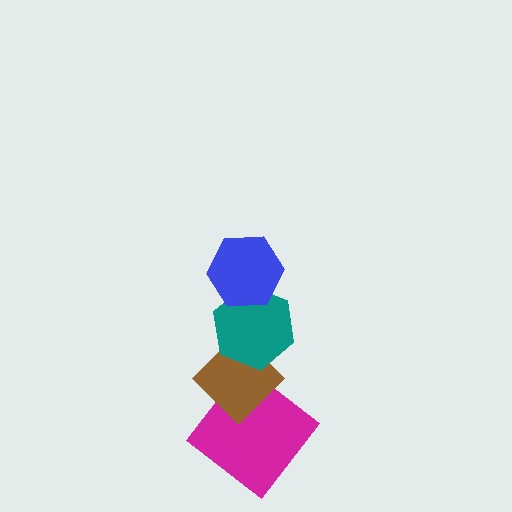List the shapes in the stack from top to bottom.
From top to bottom: the blue hexagon, the teal hexagon, the brown diamond, the magenta diamond.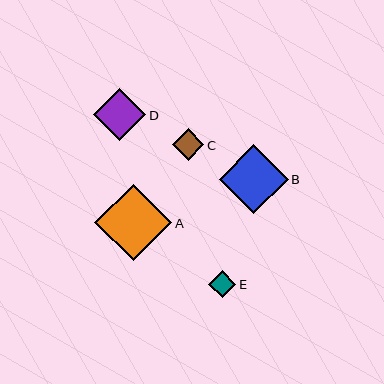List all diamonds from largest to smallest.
From largest to smallest: A, B, D, C, E.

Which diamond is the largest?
Diamond A is the largest with a size of approximately 77 pixels.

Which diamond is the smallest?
Diamond E is the smallest with a size of approximately 27 pixels.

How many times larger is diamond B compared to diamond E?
Diamond B is approximately 2.6 times the size of diamond E.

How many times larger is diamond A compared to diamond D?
Diamond A is approximately 1.5 times the size of diamond D.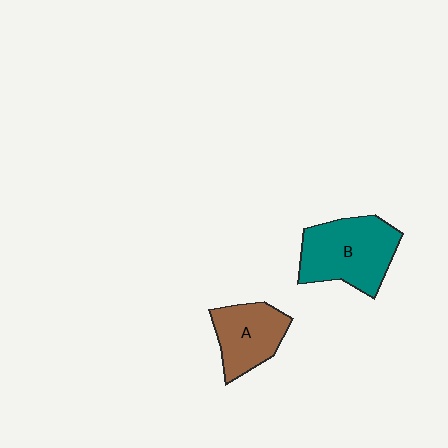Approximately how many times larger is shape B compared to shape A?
Approximately 1.4 times.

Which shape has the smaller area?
Shape A (brown).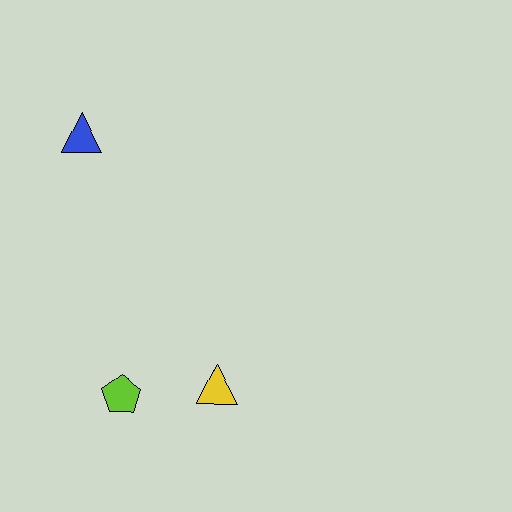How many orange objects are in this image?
There are no orange objects.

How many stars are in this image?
There are no stars.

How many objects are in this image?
There are 3 objects.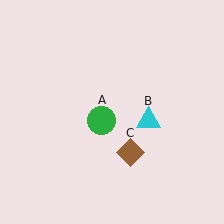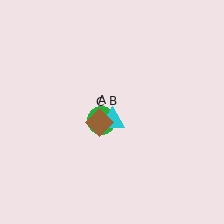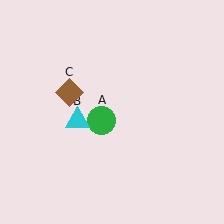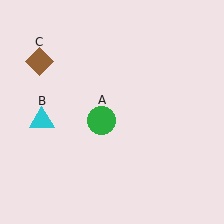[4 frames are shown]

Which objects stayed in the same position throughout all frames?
Green circle (object A) remained stationary.